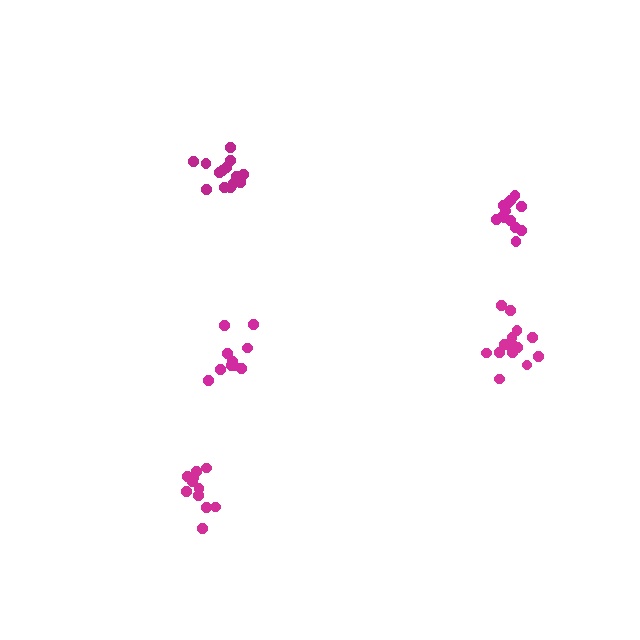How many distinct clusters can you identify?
There are 5 distinct clusters.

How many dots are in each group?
Group 1: 15 dots, Group 2: 14 dots, Group 3: 12 dots, Group 4: 10 dots, Group 5: 13 dots (64 total).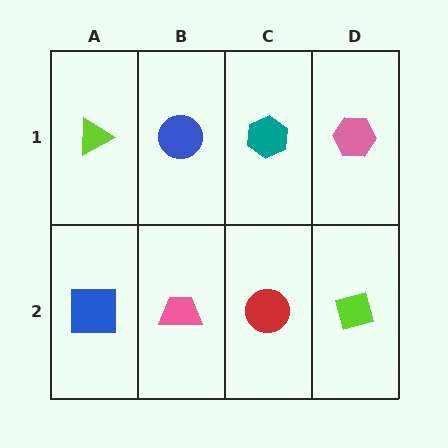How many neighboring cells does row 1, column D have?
2.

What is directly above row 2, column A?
A lime triangle.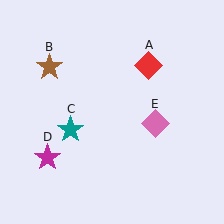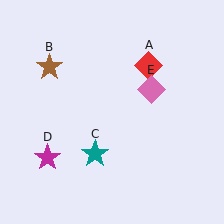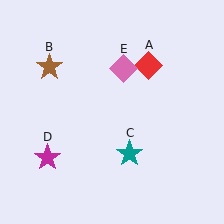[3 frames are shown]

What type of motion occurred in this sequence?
The teal star (object C), pink diamond (object E) rotated counterclockwise around the center of the scene.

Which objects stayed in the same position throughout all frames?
Red diamond (object A) and brown star (object B) and magenta star (object D) remained stationary.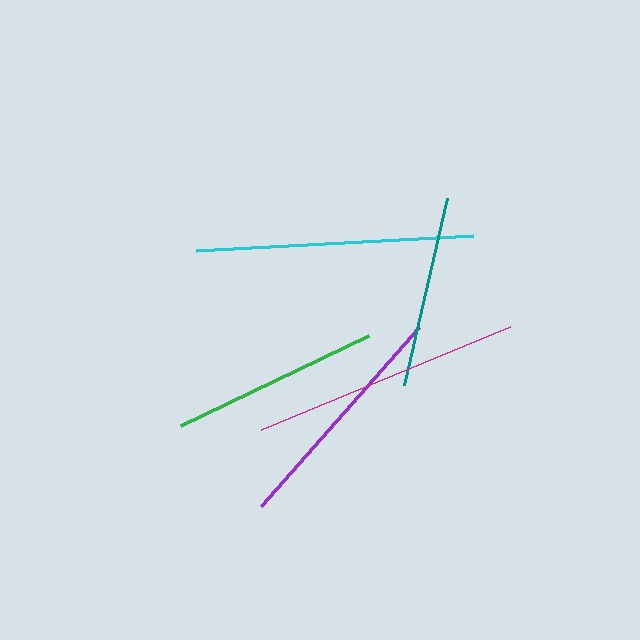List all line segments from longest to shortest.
From longest to shortest: cyan, magenta, purple, green, teal.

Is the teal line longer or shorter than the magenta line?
The magenta line is longer than the teal line.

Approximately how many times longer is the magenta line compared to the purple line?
The magenta line is approximately 1.1 times the length of the purple line.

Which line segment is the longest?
The cyan line is the longest at approximately 278 pixels.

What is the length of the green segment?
The green segment is approximately 209 pixels long.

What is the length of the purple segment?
The purple segment is approximately 239 pixels long.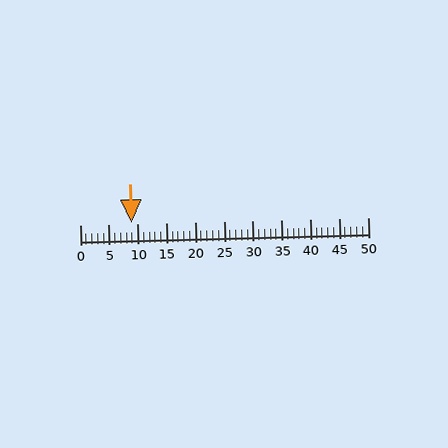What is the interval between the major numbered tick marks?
The major tick marks are spaced 5 units apart.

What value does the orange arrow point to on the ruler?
The orange arrow points to approximately 9.